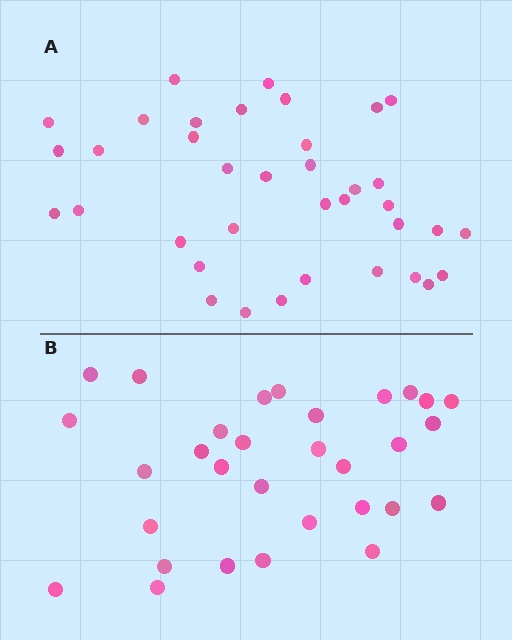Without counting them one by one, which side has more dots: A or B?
Region A (the top region) has more dots.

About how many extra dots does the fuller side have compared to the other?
Region A has about 6 more dots than region B.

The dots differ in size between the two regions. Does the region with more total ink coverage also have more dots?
No. Region B has more total ink coverage because its dots are larger, but region A actually contains more individual dots. Total area can be misleading — the number of items is what matters here.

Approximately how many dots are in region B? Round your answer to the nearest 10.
About 30 dots. (The exact count is 31, which rounds to 30.)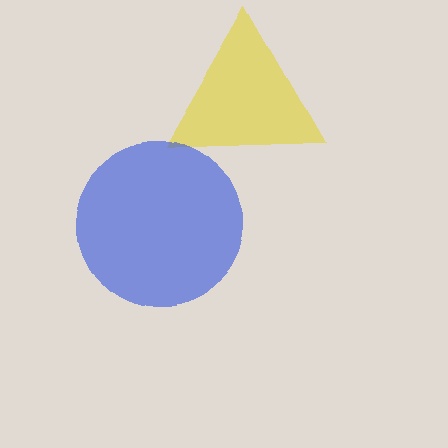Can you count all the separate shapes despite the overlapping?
Yes, there are 2 separate shapes.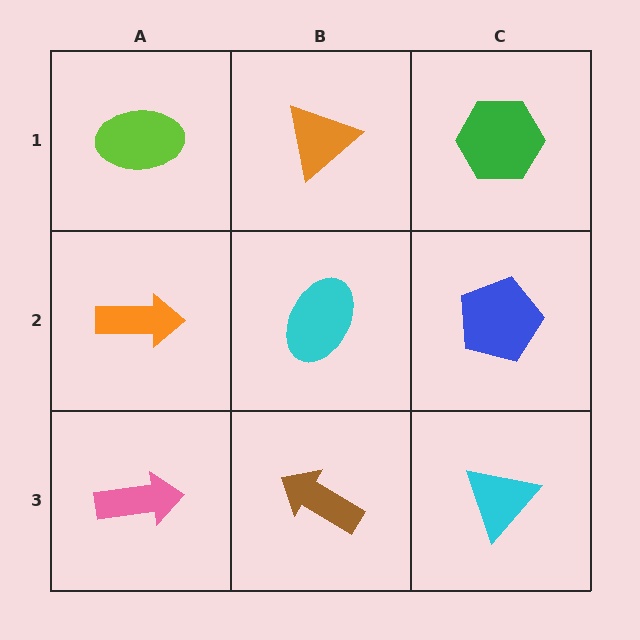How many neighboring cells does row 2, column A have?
3.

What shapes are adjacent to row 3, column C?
A blue pentagon (row 2, column C), a brown arrow (row 3, column B).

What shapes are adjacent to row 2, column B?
An orange triangle (row 1, column B), a brown arrow (row 3, column B), an orange arrow (row 2, column A), a blue pentagon (row 2, column C).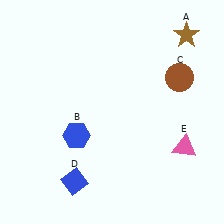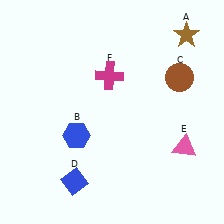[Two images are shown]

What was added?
A magenta cross (F) was added in Image 2.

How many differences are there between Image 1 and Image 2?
There is 1 difference between the two images.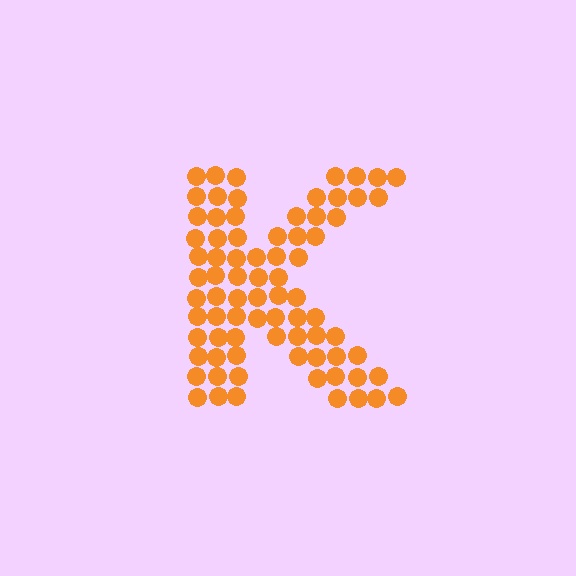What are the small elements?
The small elements are circles.